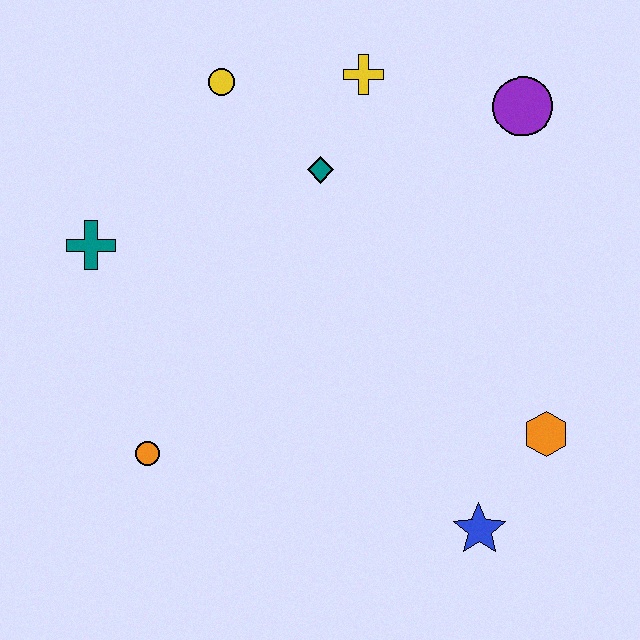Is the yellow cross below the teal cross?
No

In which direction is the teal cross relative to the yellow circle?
The teal cross is below the yellow circle.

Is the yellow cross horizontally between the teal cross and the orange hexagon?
Yes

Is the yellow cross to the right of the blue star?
No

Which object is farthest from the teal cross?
The orange hexagon is farthest from the teal cross.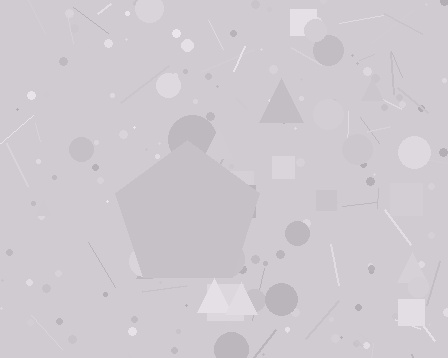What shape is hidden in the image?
A pentagon is hidden in the image.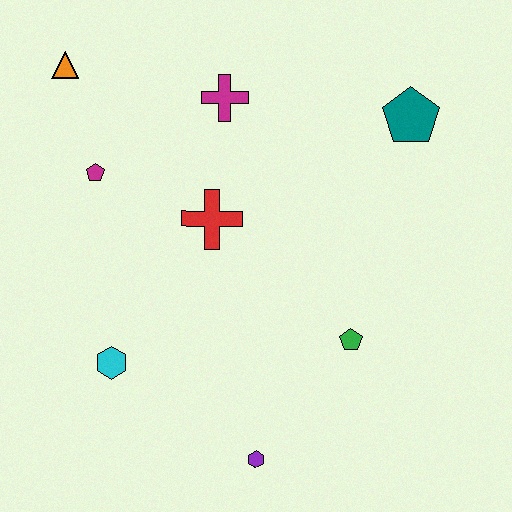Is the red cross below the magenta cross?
Yes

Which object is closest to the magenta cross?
The red cross is closest to the magenta cross.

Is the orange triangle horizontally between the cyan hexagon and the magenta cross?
No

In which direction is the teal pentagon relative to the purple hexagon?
The teal pentagon is above the purple hexagon.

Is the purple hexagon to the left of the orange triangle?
No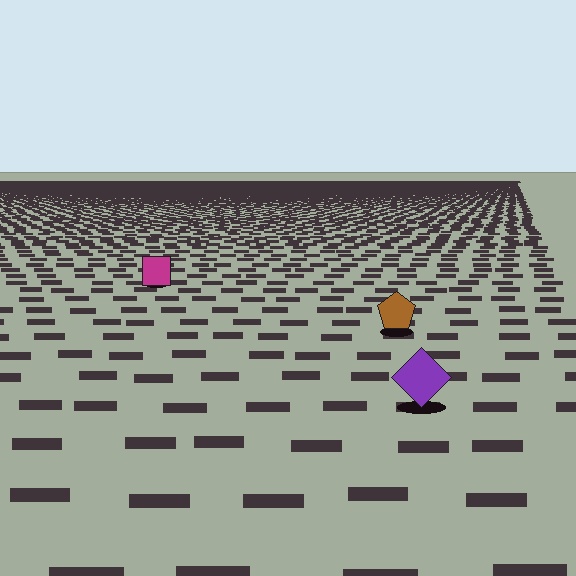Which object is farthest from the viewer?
The magenta square is farthest from the viewer. It appears smaller and the ground texture around it is denser.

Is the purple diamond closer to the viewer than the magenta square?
Yes. The purple diamond is closer — you can tell from the texture gradient: the ground texture is coarser near it.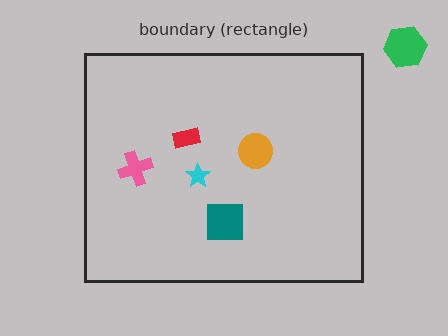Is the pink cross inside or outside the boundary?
Inside.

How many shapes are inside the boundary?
5 inside, 1 outside.